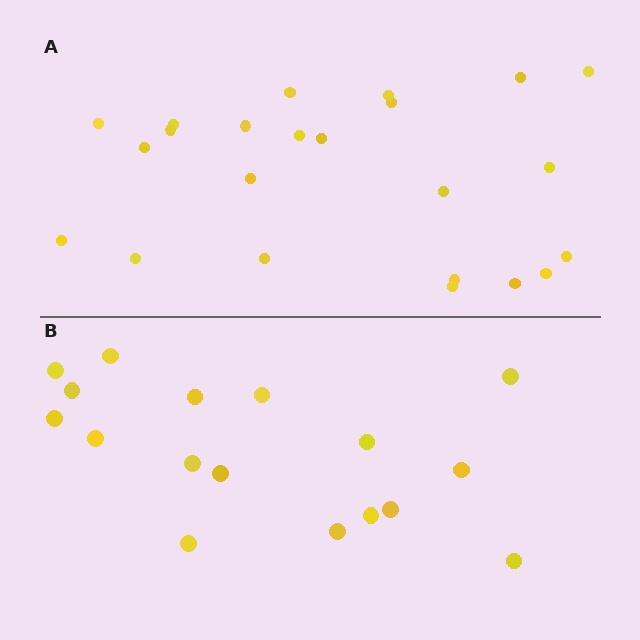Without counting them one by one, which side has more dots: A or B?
Region A (the top region) has more dots.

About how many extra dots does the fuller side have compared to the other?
Region A has about 6 more dots than region B.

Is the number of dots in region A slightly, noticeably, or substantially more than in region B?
Region A has noticeably more, but not dramatically so. The ratio is roughly 1.4 to 1.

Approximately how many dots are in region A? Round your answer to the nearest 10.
About 20 dots. (The exact count is 23, which rounds to 20.)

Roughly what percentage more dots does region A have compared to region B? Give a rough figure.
About 35% more.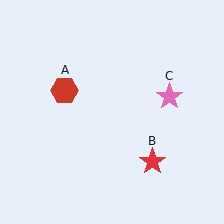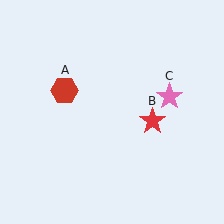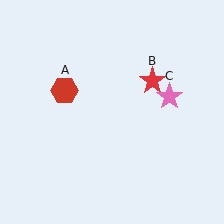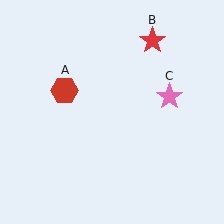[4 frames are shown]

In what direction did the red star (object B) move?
The red star (object B) moved up.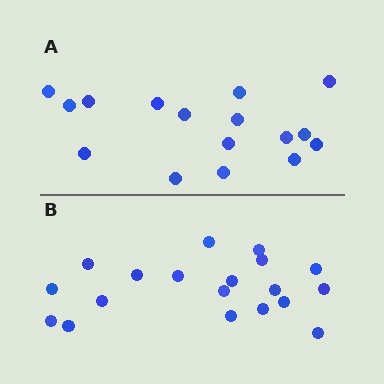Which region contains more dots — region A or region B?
Region B (the bottom region) has more dots.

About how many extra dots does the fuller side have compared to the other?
Region B has just a few more — roughly 2 or 3 more dots than region A.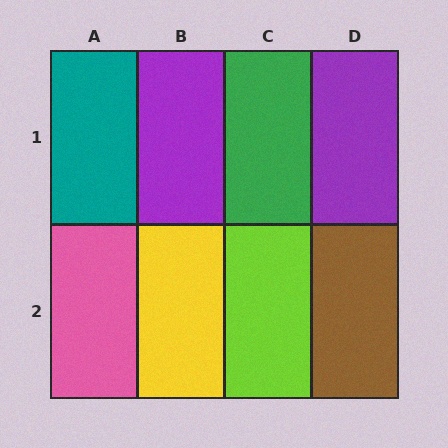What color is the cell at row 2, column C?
Lime.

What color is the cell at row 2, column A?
Pink.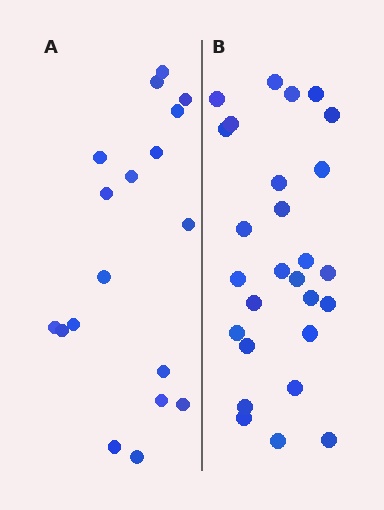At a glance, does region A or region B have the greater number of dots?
Region B (the right region) has more dots.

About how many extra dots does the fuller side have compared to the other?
Region B has roughly 8 or so more dots than region A.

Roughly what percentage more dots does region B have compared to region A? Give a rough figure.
About 50% more.